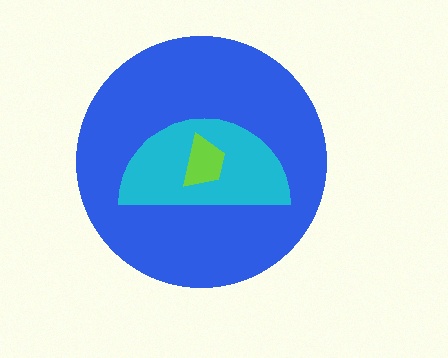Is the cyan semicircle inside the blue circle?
Yes.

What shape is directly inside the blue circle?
The cyan semicircle.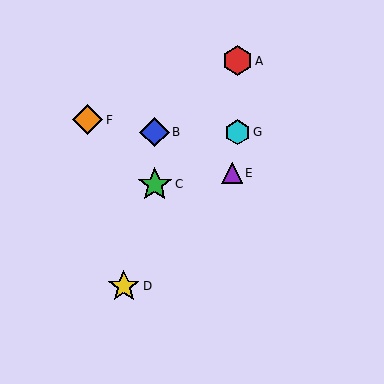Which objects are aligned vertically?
Objects B, C are aligned vertically.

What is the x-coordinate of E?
Object E is at x≈232.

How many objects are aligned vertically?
2 objects (B, C) are aligned vertically.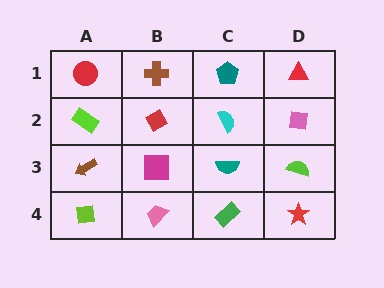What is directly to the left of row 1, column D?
A teal pentagon.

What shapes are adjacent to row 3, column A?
A lime rectangle (row 2, column A), a lime square (row 4, column A), a magenta square (row 3, column B).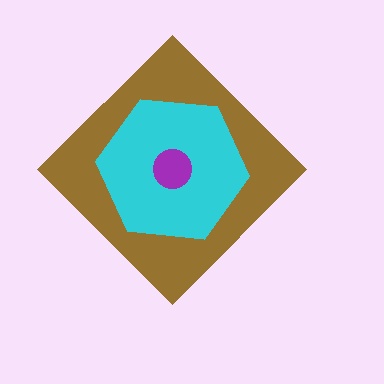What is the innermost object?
The purple circle.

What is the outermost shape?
The brown diamond.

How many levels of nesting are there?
3.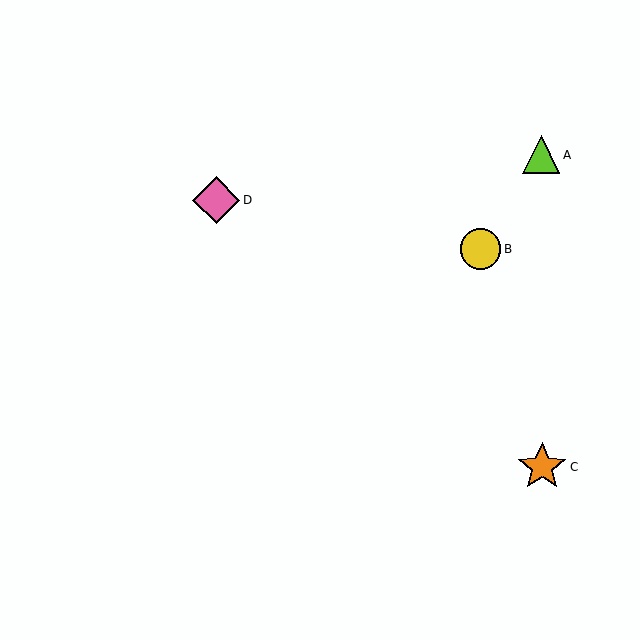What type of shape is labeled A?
Shape A is a lime triangle.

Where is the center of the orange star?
The center of the orange star is at (542, 467).